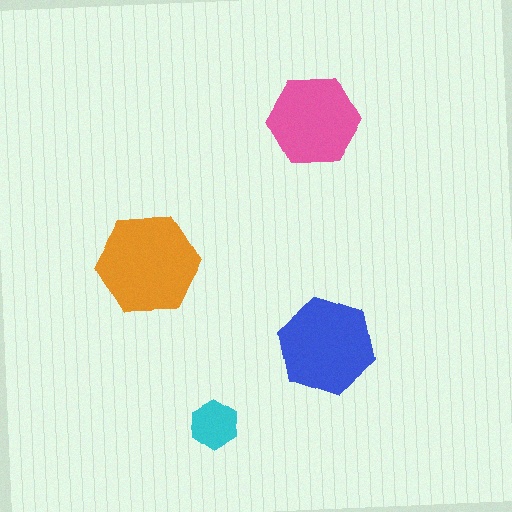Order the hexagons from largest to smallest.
the orange one, the blue one, the pink one, the cyan one.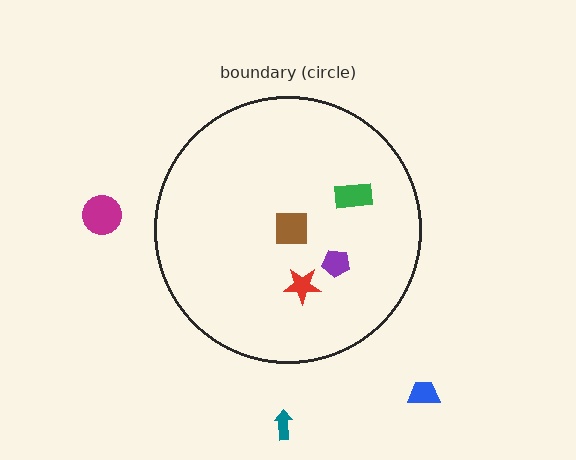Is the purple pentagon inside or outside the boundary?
Inside.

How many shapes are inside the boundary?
4 inside, 3 outside.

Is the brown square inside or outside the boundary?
Inside.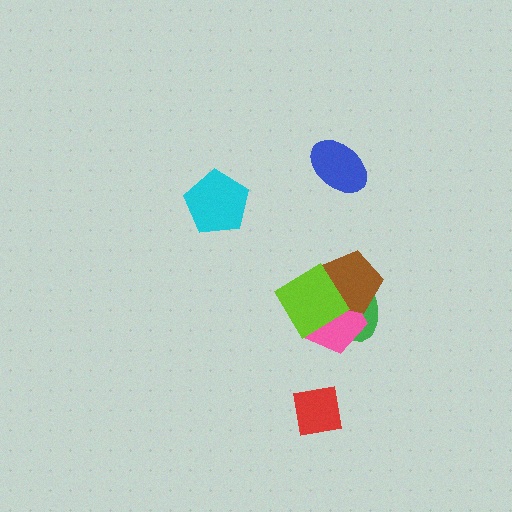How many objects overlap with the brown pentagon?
3 objects overlap with the brown pentagon.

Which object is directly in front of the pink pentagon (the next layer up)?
The brown pentagon is directly in front of the pink pentagon.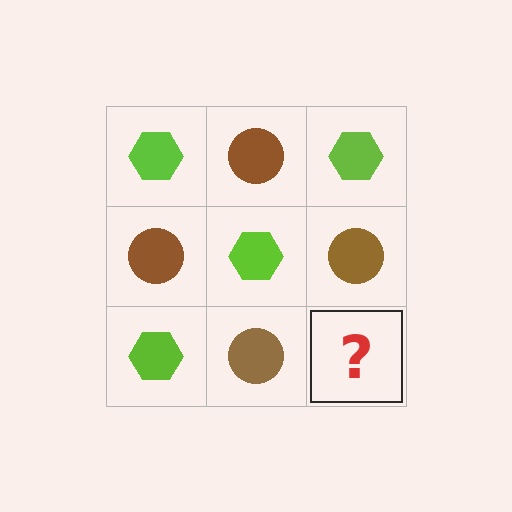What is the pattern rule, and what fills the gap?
The rule is that it alternates lime hexagon and brown circle in a checkerboard pattern. The gap should be filled with a lime hexagon.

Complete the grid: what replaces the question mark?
The question mark should be replaced with a lime hexagon.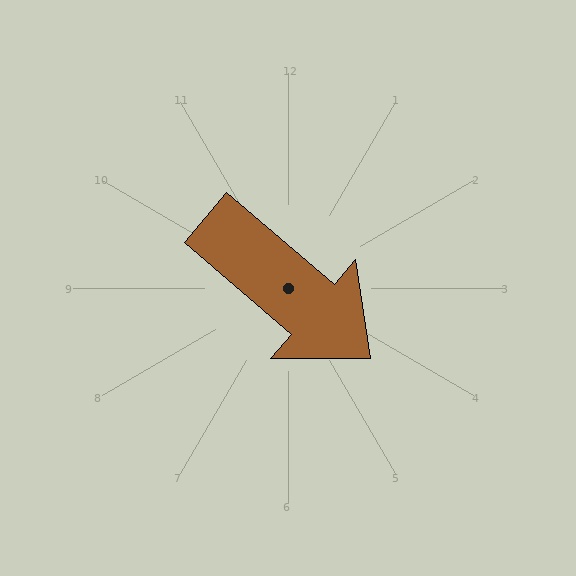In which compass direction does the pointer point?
Southeast.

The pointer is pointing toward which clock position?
Roughly 4 o'clock.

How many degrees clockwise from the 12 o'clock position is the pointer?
Approximately 130 degrees.